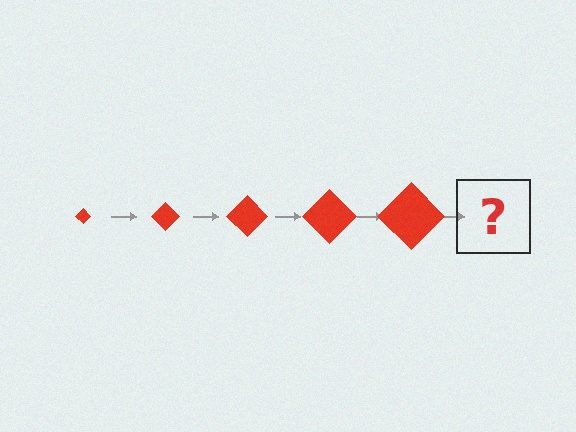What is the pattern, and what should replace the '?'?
The pattern is that the diamond gets progressively larger each step. The '?' should be a red diamond, larger than the previous one.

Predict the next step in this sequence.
The next step is a red diamond, larger than the previous one.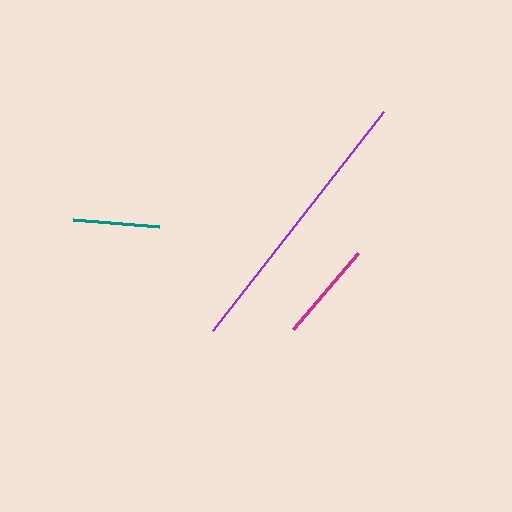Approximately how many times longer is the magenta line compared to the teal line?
The magenta line is approximately 1.2 times the length of the teal line.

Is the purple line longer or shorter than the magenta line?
The purple line is longer than the magenta line.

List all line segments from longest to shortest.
From longest to shortest: purple, magenta, teal.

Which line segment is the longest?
The purple line is the longest at approximately 278 pixels.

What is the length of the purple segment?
The purple segment is approximately 278 pixels long.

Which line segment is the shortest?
The teal line is the shortest at approximately 86 pixels.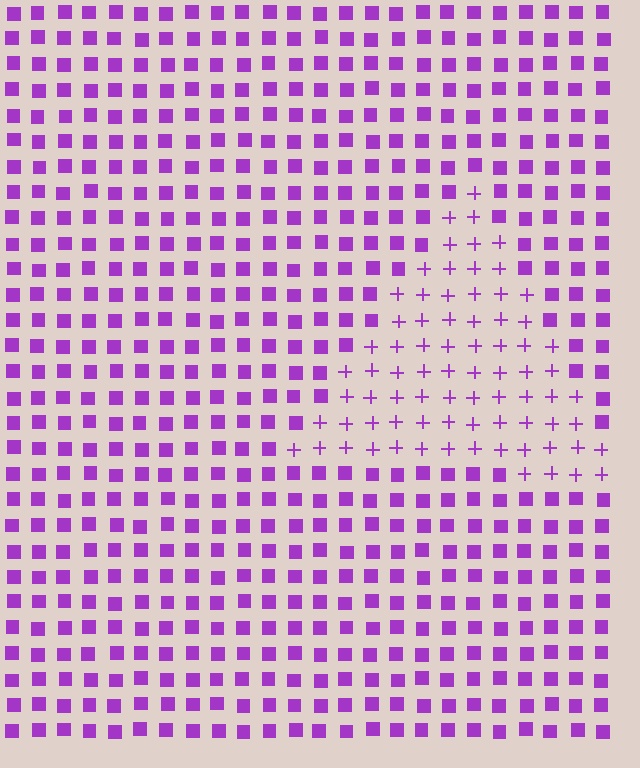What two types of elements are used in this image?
The image uses plus signs inside the triangle region and squares outside it.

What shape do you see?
I see a triangle.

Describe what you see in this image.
The image is filled with small purple elements arranged in a uniform grid. A triangle-shaped region contains plus signs, while the surrounding area contains squares. The boundary is defined purely by the change in element shape.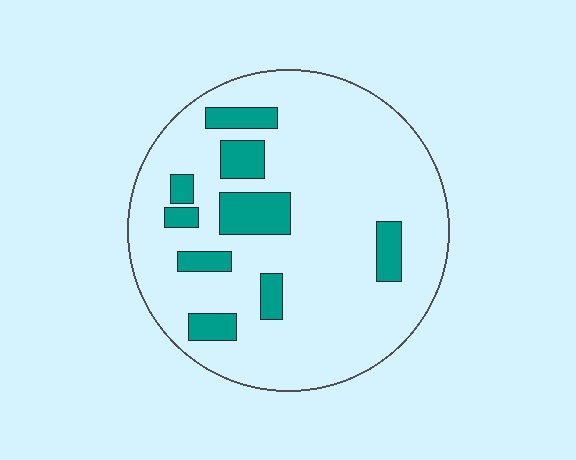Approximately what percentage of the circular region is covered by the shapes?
Approximately 15%.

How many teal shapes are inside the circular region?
9.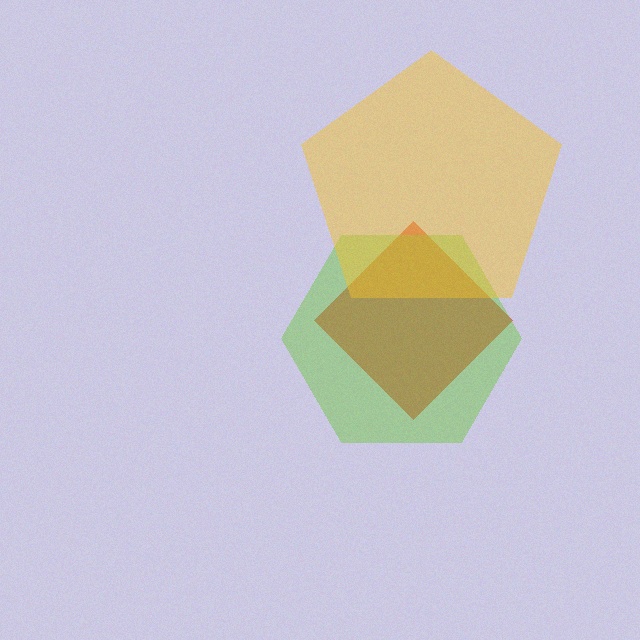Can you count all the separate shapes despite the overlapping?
Yes, there are 3 separate shapes.